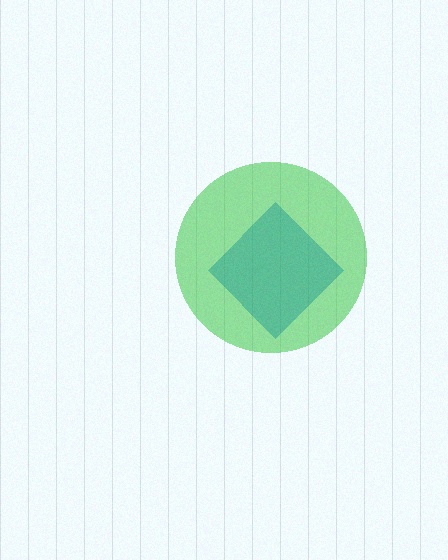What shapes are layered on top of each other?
The layered shapes are: a green circle, a teal diamond.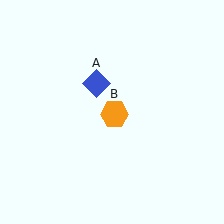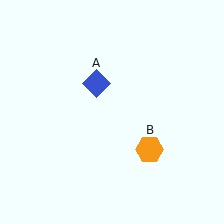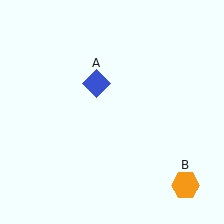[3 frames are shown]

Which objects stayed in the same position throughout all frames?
Blue diamond (object A) remained stationary.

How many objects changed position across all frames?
1 object changed position: orange hexagon (object B).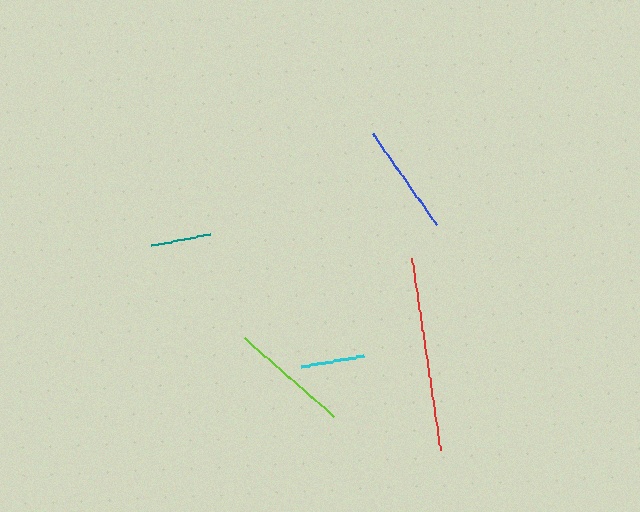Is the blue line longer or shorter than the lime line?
The lime line is longer than the blue line.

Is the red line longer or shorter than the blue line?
The red line is longer than the blue line.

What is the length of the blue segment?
The blue segment is approximately 112 pixels long.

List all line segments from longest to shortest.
From longest to shortest: red, lime, blue, cyan, teal.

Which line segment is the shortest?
The teal line is the shortest at approximately 60 pixels.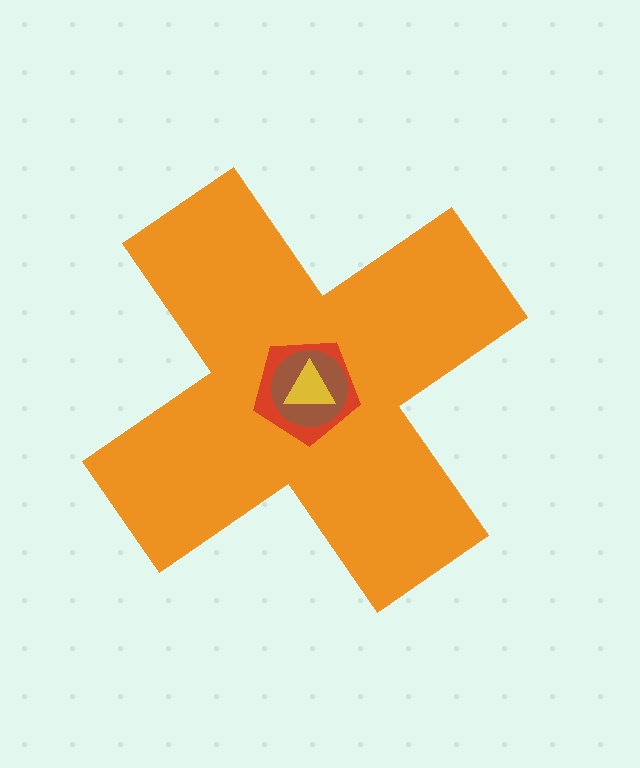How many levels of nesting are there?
4.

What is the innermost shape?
The yellow triangle.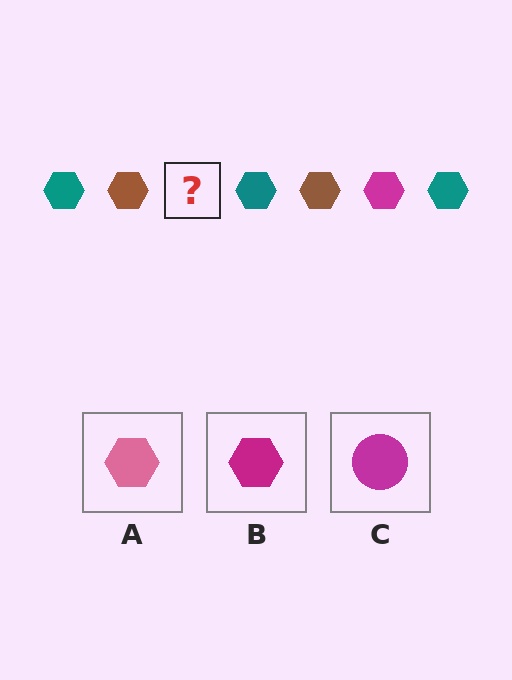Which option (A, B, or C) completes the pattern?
B.